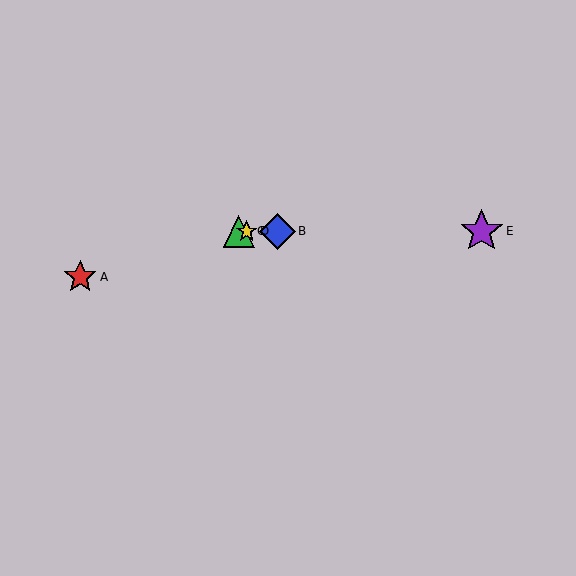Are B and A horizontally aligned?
No, B is at y≈231 and A is at y≈277.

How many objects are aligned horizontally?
4 objects (B, C, D, E) are aligned horizontally.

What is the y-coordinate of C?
Object C is at y≈231.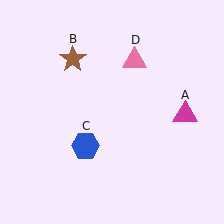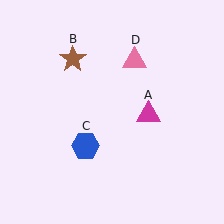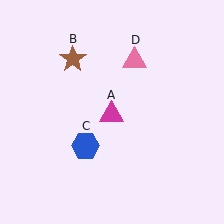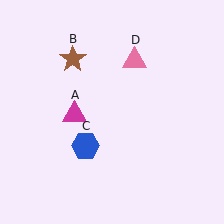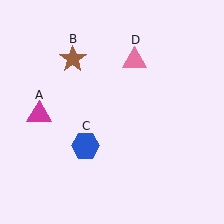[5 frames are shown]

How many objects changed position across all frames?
1 object changed position: magenta triangle (object A).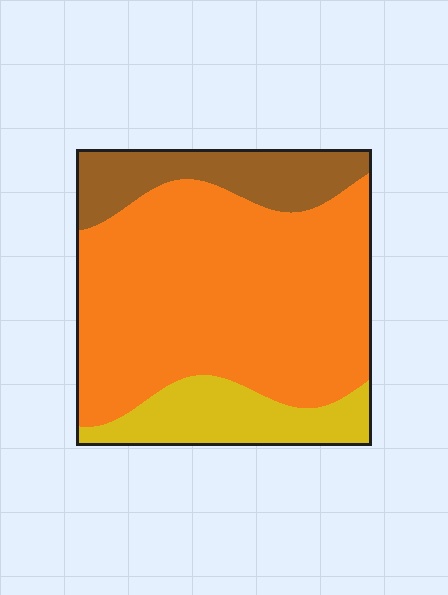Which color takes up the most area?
Orange, at roughly 65%.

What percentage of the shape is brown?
Brown covers about 15% of the shape.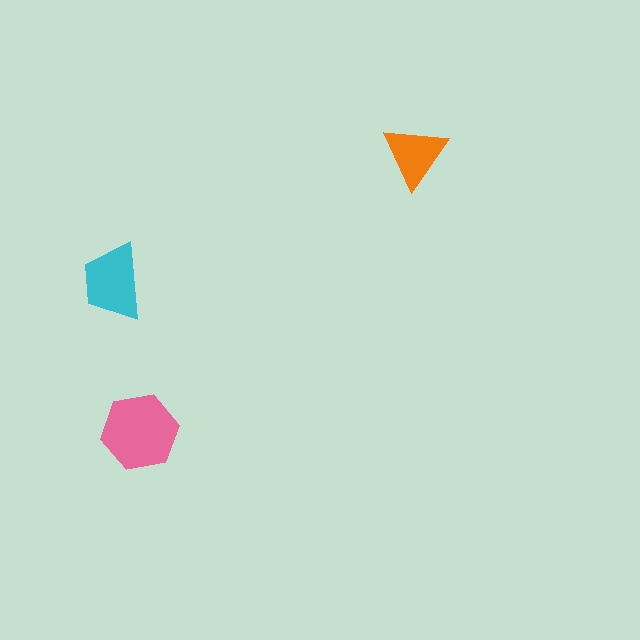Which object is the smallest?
The orange triangle.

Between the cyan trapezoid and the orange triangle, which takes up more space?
The cyan trapezoid.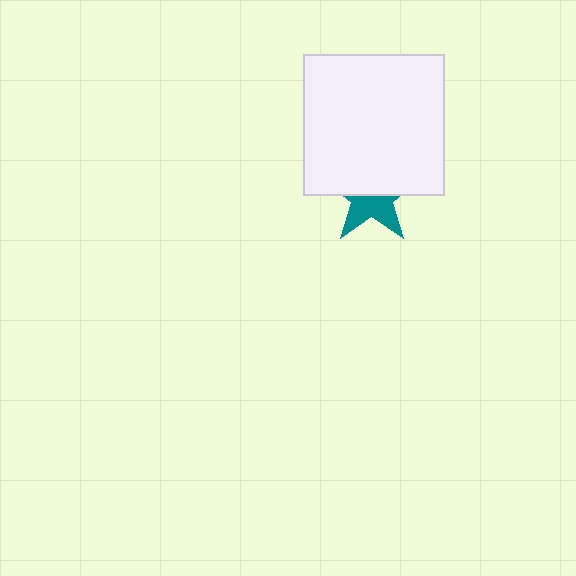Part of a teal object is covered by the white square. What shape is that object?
It is a star.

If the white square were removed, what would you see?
You would see the complete teal star.